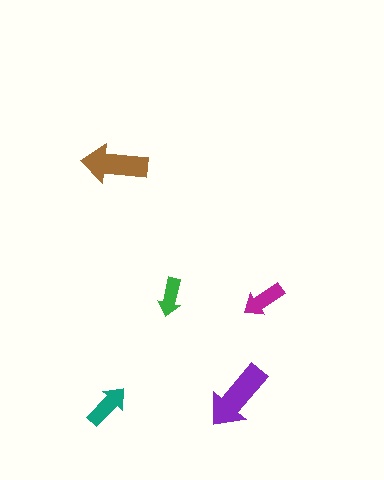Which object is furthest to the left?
The teal arrow is leftmost.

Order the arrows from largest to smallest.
the purple one, the brown one, the teal one, the magenta one, the green one.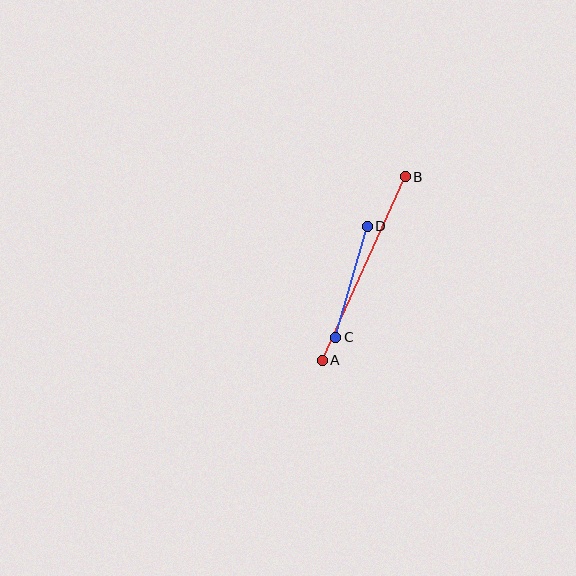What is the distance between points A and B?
The distance is approximately 201 pixels.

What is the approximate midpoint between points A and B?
The midpoint is at approximately (364, 268) pixels.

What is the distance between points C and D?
The distance is approximately 116 pixels.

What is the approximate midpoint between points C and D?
The midpoint is at approximately (351, 282) pixels.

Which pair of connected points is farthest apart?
Points A and B are farthest apart.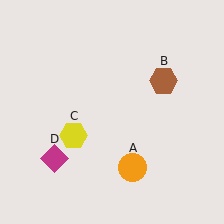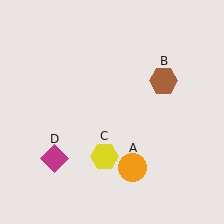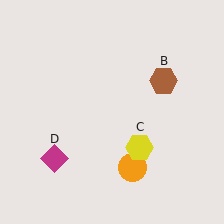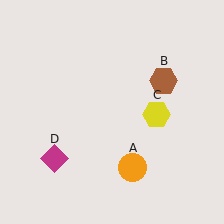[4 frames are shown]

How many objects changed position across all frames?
1 object changed position: yellow hexagon (object C).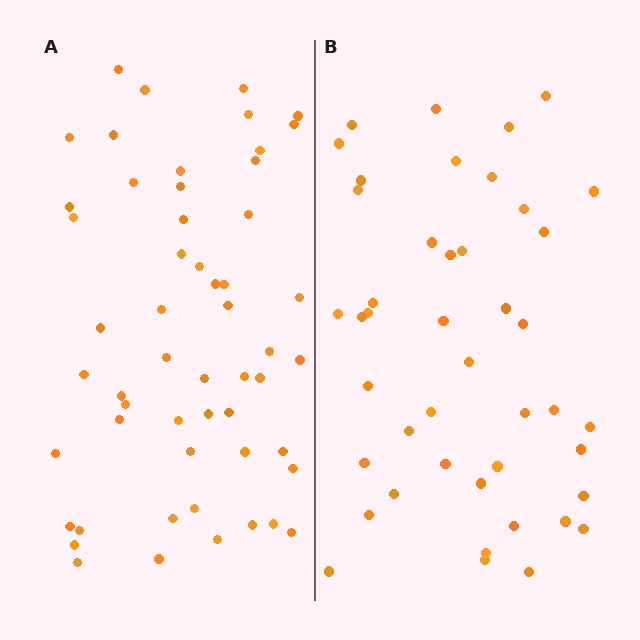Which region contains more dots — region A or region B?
Region A (the left region) has more dots.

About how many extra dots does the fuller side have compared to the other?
Region A has roughly 10 or so more dots than region B.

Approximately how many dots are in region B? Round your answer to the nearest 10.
About 40 dots. (The exact count is 44, which rounds to 40.)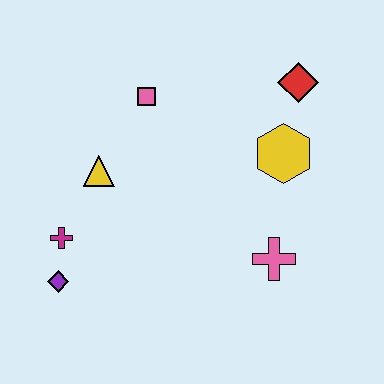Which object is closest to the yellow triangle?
The magenta cross is closest to the yellow triangle.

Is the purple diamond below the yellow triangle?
Yes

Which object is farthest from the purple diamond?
The red diamond is farthest from the purple diamond.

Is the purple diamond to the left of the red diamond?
Yes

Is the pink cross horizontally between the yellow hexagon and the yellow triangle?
Yes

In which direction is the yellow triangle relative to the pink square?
The yellow triangle is below the pink square.